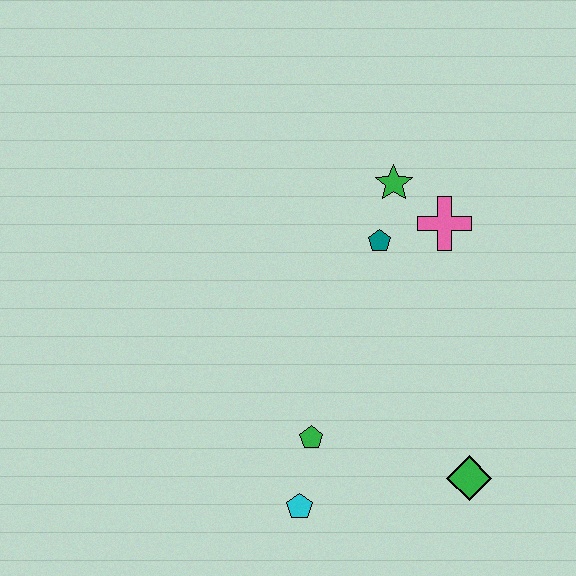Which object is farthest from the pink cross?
The cyan pentagon is farthest from the pink cross.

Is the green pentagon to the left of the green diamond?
Yes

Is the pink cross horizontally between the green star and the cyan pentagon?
No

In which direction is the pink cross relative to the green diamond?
The pink cross is above the green diamond.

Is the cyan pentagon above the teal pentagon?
No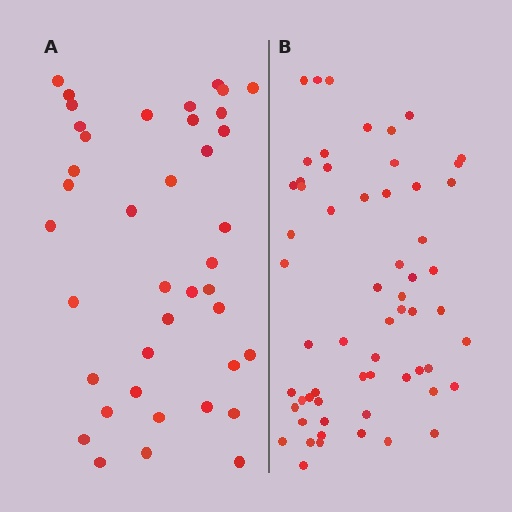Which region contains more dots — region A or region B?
Region B (the right region) has more dots.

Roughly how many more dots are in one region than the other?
Region B has approximately 20 more dots than region A.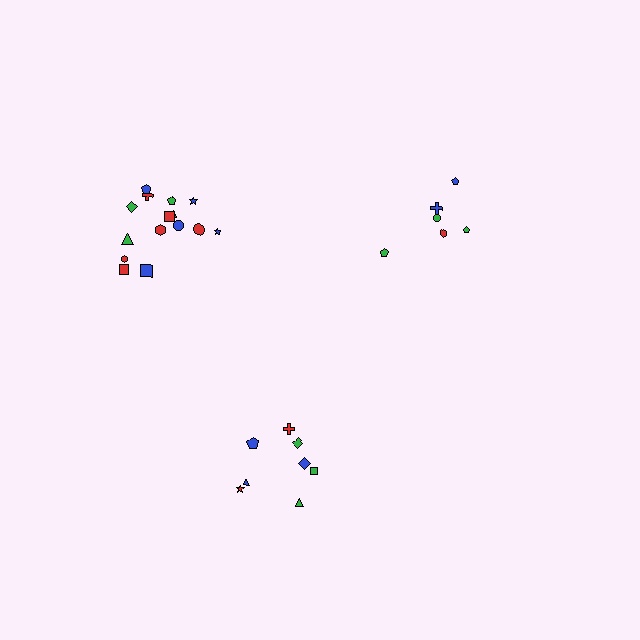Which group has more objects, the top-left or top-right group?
The top-left group.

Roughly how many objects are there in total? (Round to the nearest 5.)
Roughly 30 objects in total.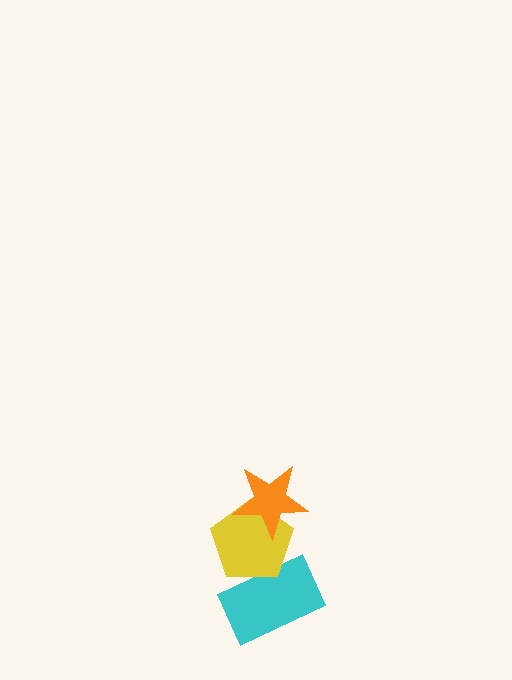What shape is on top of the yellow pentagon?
The orange star is on top of the yellow pentagon.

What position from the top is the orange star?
The orange star is 1st from the top.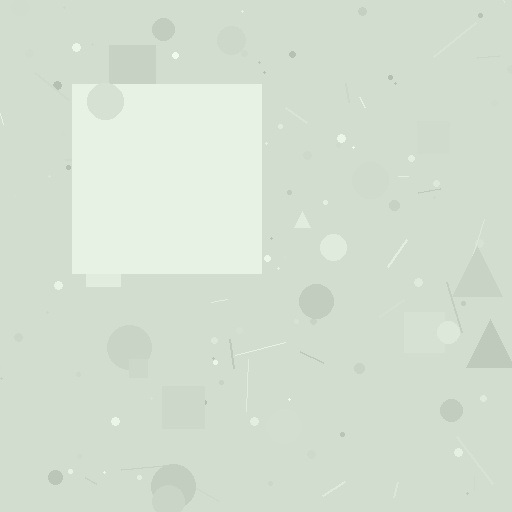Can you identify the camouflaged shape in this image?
The camouflaged shape is a square.